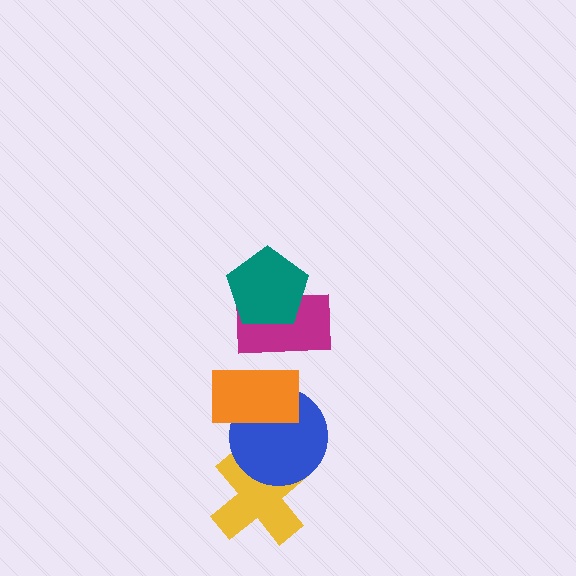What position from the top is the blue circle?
The blue circle is 4th from the top.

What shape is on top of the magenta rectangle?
The teal pentagon is on top of the magenta rectangle.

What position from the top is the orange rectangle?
The orange rectangle is 3rd from the top.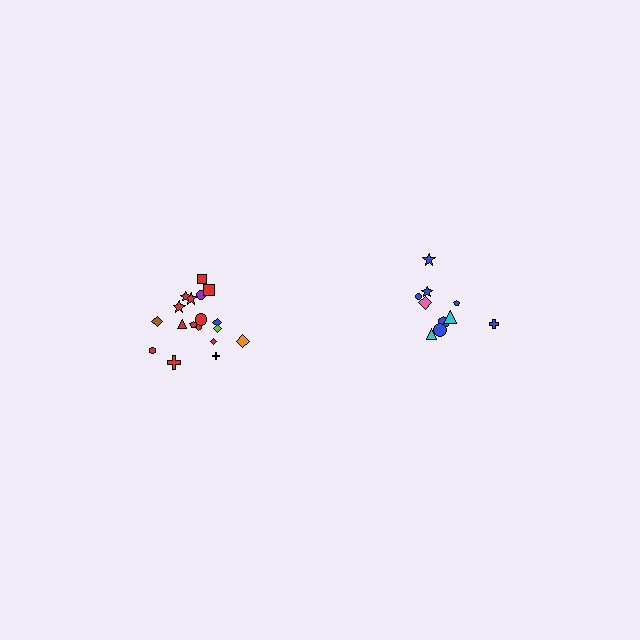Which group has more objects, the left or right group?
The left group.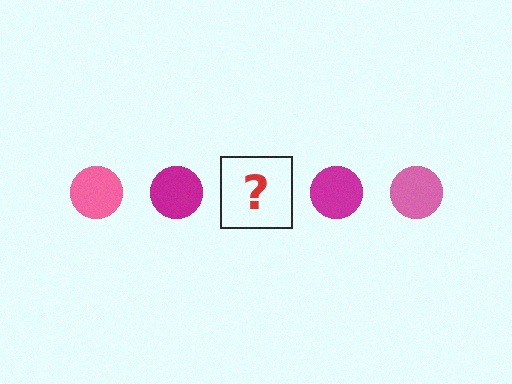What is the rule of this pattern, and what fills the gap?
The rule is that the pattern cycles through pink, magenta circles. The gap should be filled with a pink circle.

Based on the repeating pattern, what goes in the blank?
The blank should be a pink circle.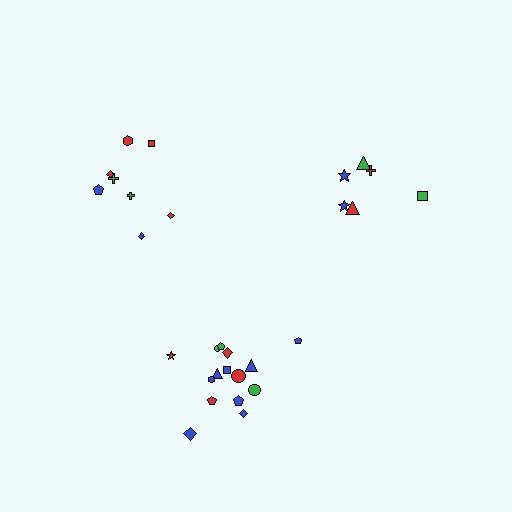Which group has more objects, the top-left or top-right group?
The top-left group.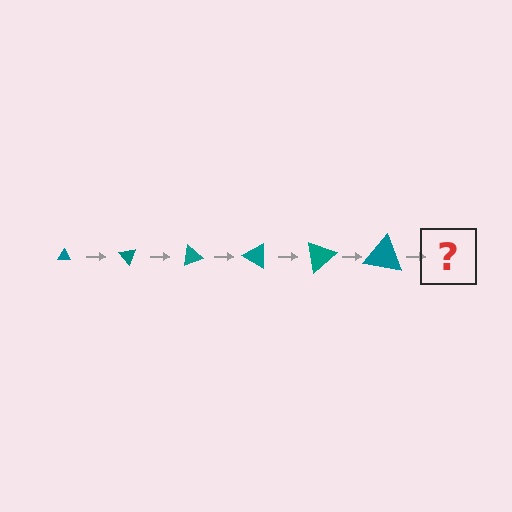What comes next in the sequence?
The next element should be a triangle, larger than the previous one and rotated 300 degrees from the start.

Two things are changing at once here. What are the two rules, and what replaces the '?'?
The two rules are that the triangle grows larger each step and it rotates 50 degrees each step. The '?' should be a triangle, larger than the previous one and rotated 300 degrees from the start.